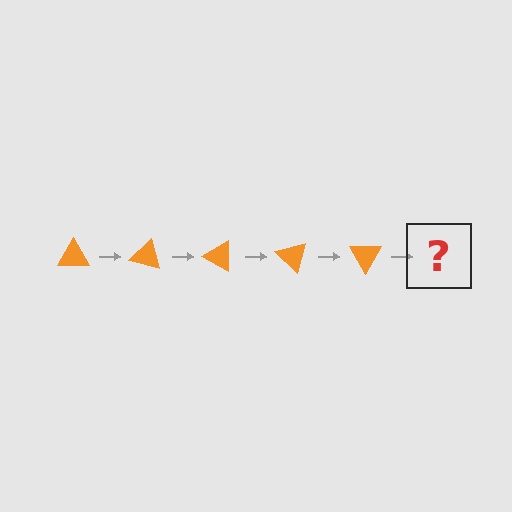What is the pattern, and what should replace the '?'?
The pattern is that the triangle rotates 15 degrees each step. The '?' should be an orange triangle rotated 75 degrees.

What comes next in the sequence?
The next element should be an orange triangle rotated 75 degrees.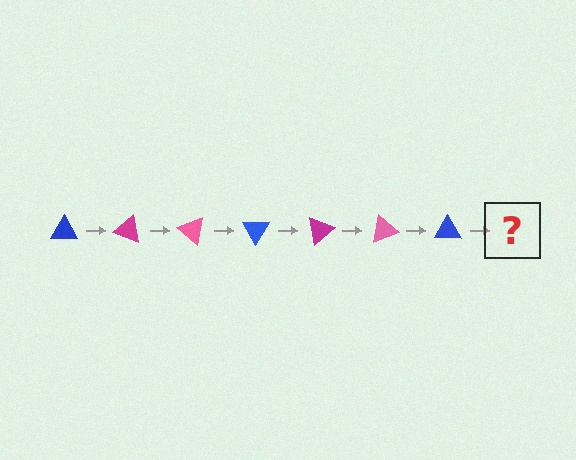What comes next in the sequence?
The next element should be a magenta triangle, rotated 140 degrees from the start.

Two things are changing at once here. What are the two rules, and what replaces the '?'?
The two rules are that it rotates 20 degrees each step and the color cycles through blue, magenta, and pink. The '?' should be a magenta triangle, rotated 140 degrees from the start.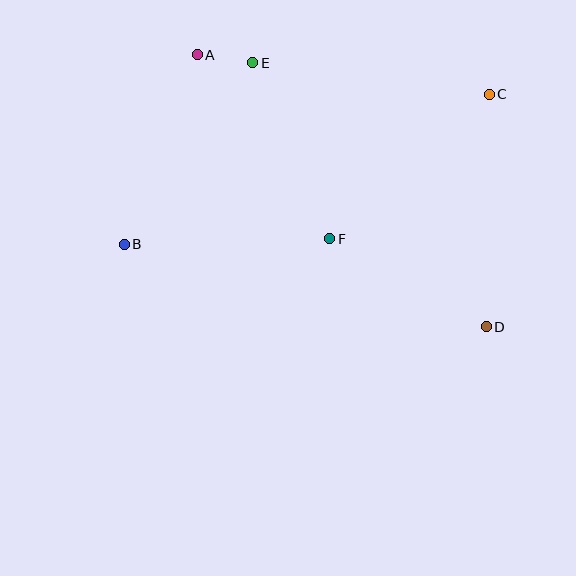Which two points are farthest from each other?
Points A and D are farthest from each other.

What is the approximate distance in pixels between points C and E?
The distance between C and E is approximately 239 pixels.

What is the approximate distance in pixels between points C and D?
The distance between C and D is approximately 233 pixels.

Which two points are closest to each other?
Points A and E are closest to each other.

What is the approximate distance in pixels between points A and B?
The distance between A and B is approximately 203 pixels.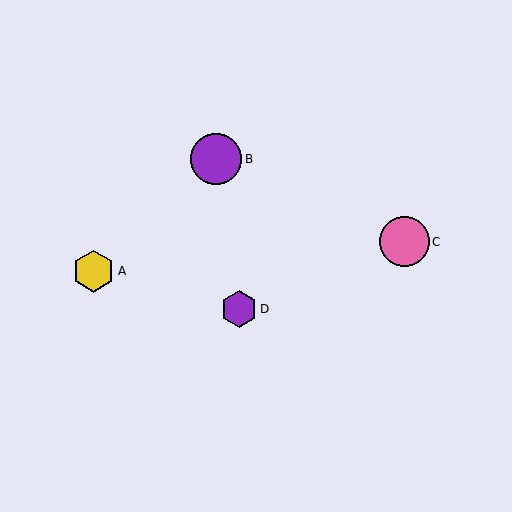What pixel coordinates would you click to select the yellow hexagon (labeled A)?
Click at (94, 271) to select the yellow hexagon A.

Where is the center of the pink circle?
The center of the pink circle is at (404, 242).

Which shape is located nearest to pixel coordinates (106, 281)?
The yellow hexagon (labeled A) at (94, 271) is nearest to that location.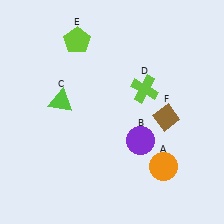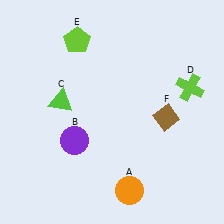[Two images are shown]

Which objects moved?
The objects that moved are: the orange circle (A), the purple circle (B), the lime cross (D).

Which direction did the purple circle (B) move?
The purple circle (B) moved left.